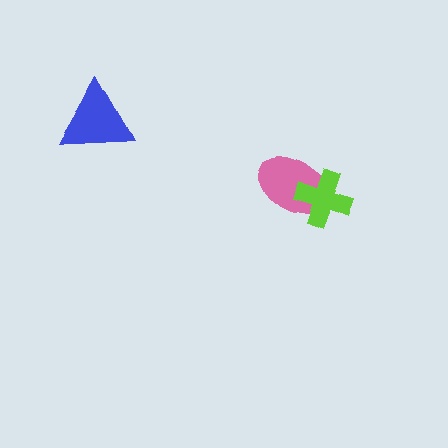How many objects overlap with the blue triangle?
0 objects overlap with the blue triangle.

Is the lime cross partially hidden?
No, no other shape covers it.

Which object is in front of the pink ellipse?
The lime cross is in front of the pink ellipse.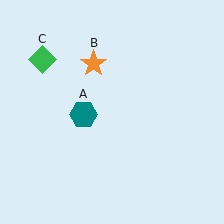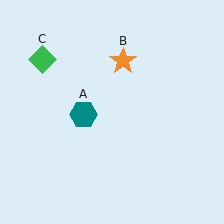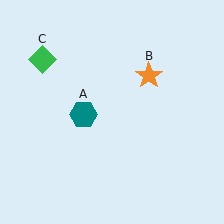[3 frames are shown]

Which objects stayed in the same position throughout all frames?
Teal hexagon (object A) and green diamond (object C) remained stationary.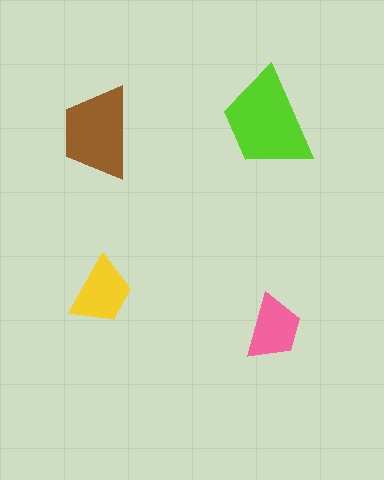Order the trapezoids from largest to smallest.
the lime one, the brown one, the yellow one, the pink one.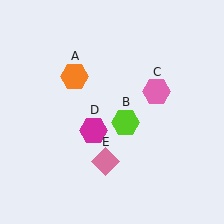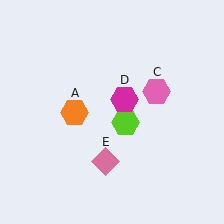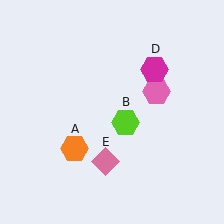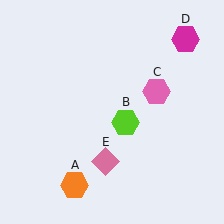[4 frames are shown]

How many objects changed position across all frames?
2 objects changed position: orange hexagon (object A), magenta hexagon (object D).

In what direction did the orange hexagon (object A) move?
The orange hexagon (object A) moved down.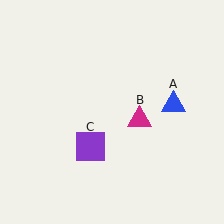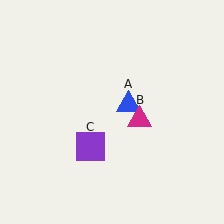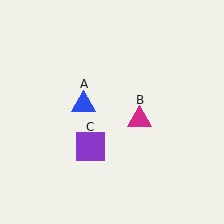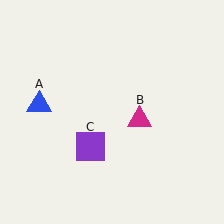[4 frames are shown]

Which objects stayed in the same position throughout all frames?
Magenta triangle (object B) and purple square (object C) remained stationary.